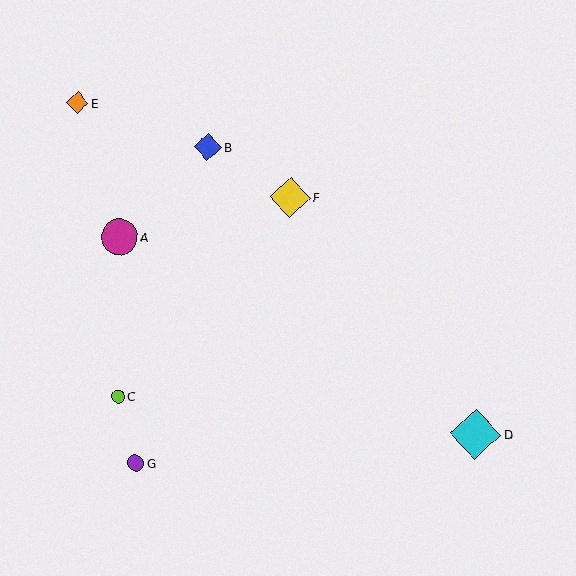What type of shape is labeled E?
Shape E is an orange diamond.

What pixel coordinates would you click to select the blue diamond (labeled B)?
Click at (208, 147) to select the blue diamond B.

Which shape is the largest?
The cyan diamond (labeled D) is the largest.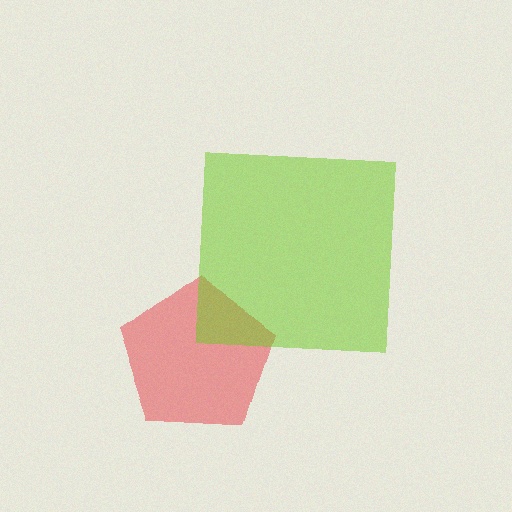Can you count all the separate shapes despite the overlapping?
Yes, there are 2 separate shapes.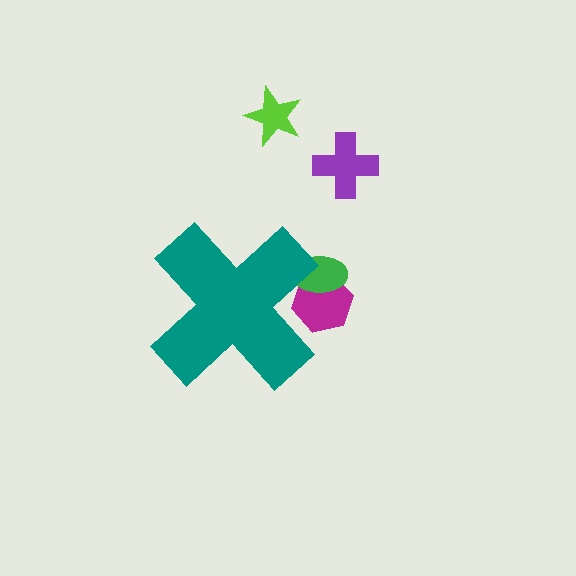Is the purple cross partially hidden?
No, the purple cross is fully visible.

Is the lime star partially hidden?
No, the lime star is fully visible.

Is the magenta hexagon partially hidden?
Yes, the magenta hexagon is partially hidden behind the teal cross.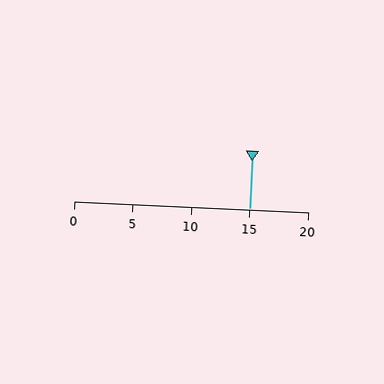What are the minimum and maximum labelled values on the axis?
The axis runs from 0 to 20.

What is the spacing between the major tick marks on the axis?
The major ticks are spaced 5 apart.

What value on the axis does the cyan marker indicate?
The marker indicates approximately 15.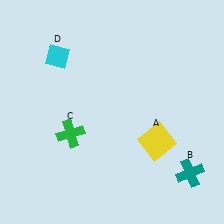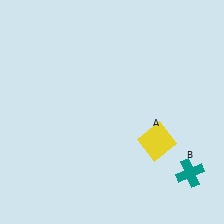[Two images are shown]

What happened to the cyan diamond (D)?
The cyan diamond (D) was removed in Image 2. It was in the top-left area of Image 1.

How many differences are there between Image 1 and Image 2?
There are 2 differences between the two images.